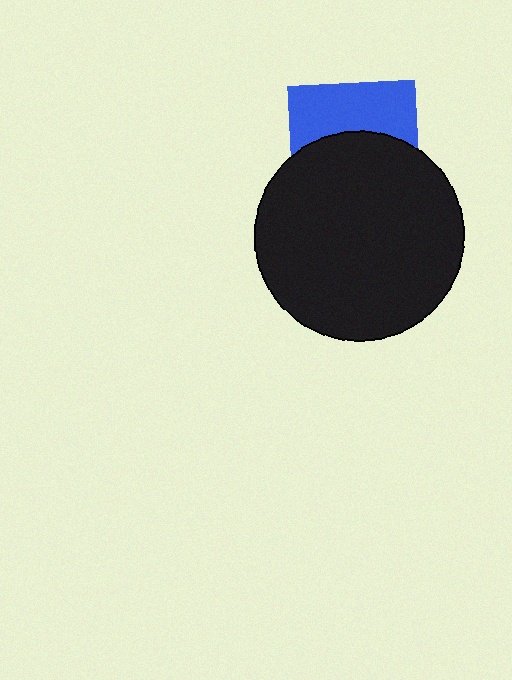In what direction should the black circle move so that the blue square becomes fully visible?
The black circle should move down. That is the shortest direction to clear the overlap and leave the blue square fully visible.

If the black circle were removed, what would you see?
You would see the complete blue square.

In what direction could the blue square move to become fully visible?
The blue square could move up. That would shift it out from behind the black circle entirely.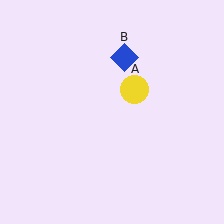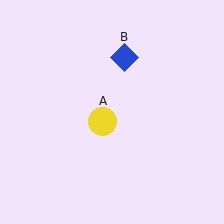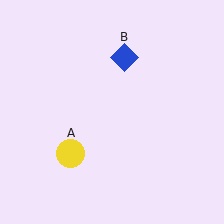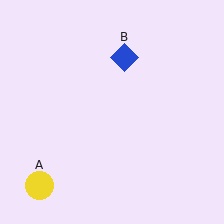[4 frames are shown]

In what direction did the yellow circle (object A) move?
The yellow circle (object A) moved down and to the left.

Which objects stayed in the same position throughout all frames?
Blue diamond (object B) remained stationary.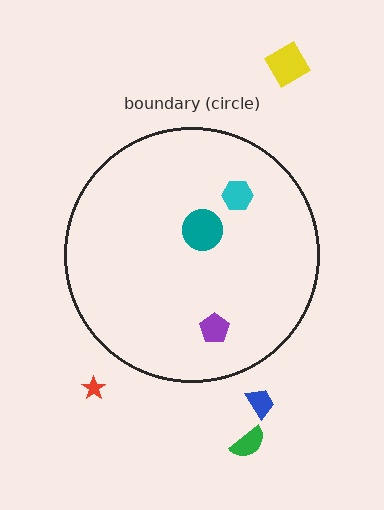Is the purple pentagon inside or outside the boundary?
Inside.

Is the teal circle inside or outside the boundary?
Inside.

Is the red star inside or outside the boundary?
Outside.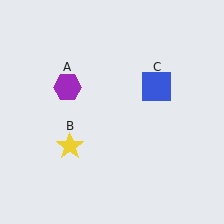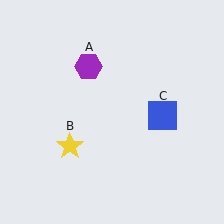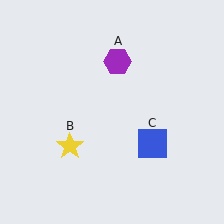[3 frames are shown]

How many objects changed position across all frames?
2 objects changed position: purple hexagon (object A), blue square (object C).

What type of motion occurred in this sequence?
The purple hexagon (object A), blue square (object C) rotated clockwise around the center of the scene.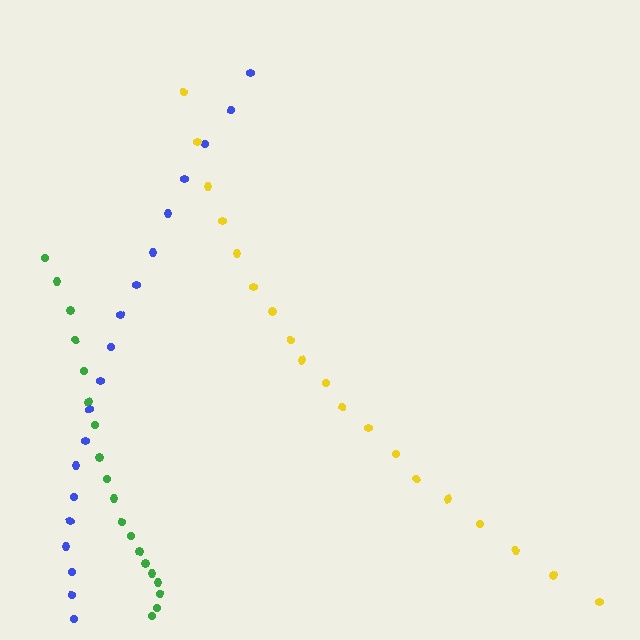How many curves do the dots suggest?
There are 3 distinct paths.